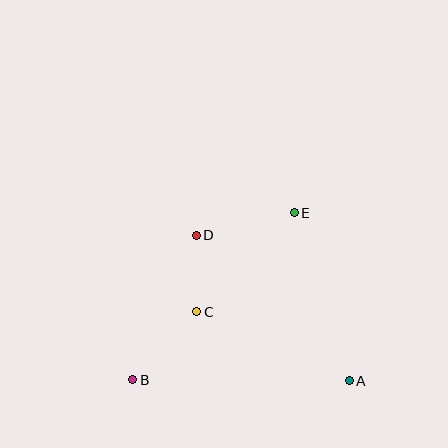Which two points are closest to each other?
Points C and D are closest to each other.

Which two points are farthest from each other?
Points B and E are farthest from each other.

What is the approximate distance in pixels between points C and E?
The distance between C and E is approximately 139 pixels.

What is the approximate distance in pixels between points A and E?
The distance between A and E is approximately 177 pixels.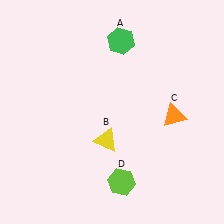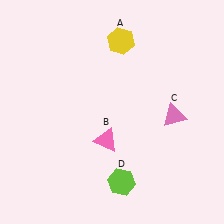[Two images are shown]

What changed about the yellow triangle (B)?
In Image 1, B is yellow. In Image 2, it changed to pink.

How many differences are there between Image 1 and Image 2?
There are 3 differences between the two images.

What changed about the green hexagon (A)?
In Image 1, A is green. In Image 2, it changed to yellow.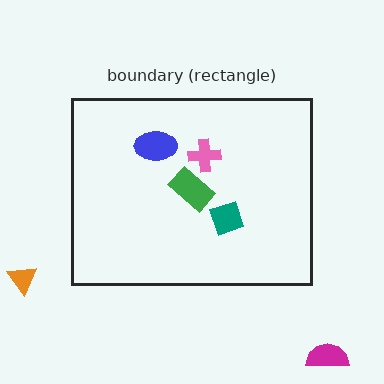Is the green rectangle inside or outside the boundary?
Inside.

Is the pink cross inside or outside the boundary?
Inside.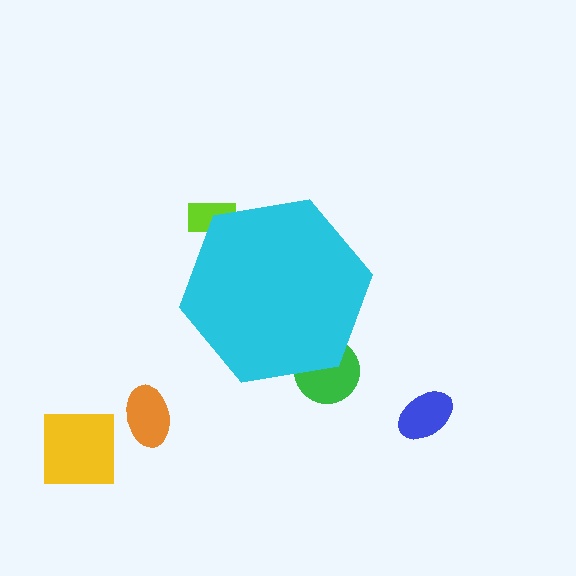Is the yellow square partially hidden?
No, the yellow square is fully visible.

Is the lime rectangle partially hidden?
Yes, the lime rectangle is partially hidden behind the cyan hexagon.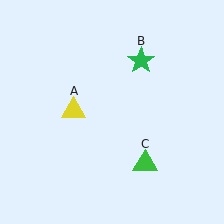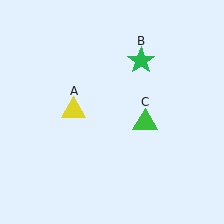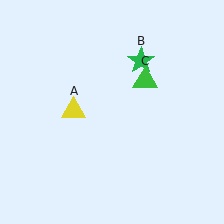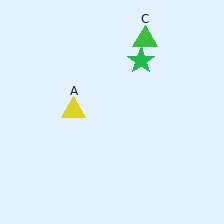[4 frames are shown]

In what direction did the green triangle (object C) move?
The green triangle (object C) moved up.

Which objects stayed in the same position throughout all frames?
Yellow triangle (object A) and green star (object B) remained stationary.